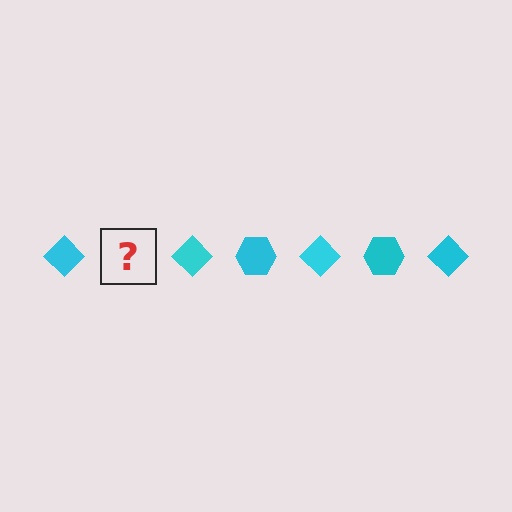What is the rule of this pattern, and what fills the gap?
The rule is that the pattern cycles through diamond, hexagon shapes in cyan. The gap should be filled with a cyan hexagon.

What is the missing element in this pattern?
The missing element is a cyan hexagon.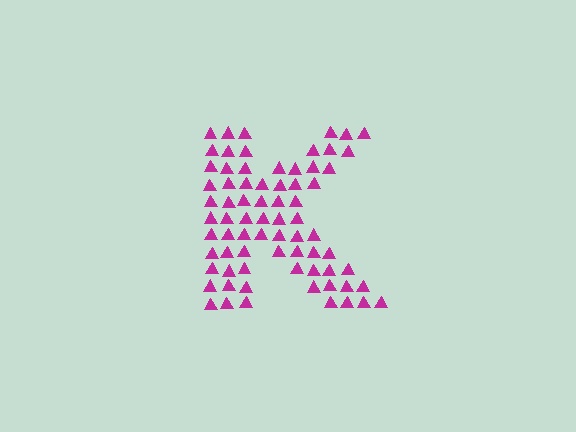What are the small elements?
The small elements are triangles.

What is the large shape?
The large shape is the letter K.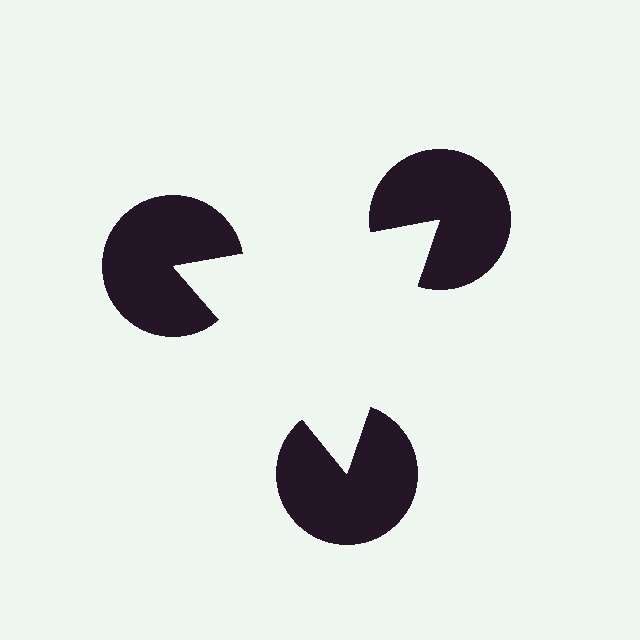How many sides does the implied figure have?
3 sides.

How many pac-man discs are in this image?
There are 3 — one at each vertex of the illusory triangle.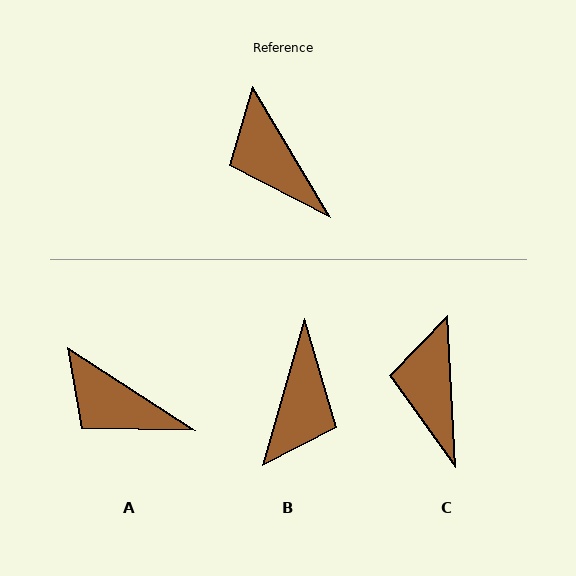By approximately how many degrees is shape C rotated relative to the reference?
Approximately 28 degrees clockwise.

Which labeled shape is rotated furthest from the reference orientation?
B, about 134 degrees away.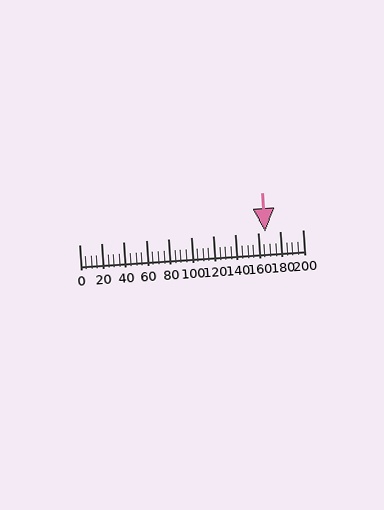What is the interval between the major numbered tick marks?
The major tick marks are spaced 20 units apart.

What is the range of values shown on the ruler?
The ruler shows values from 0 to 200.